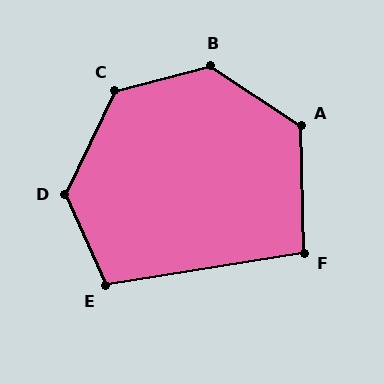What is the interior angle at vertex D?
Approximately 130 degrees (obtuse).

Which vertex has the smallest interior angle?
F, at approximately 98 degrees.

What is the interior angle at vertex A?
Approximately 125 degrees (obtuse).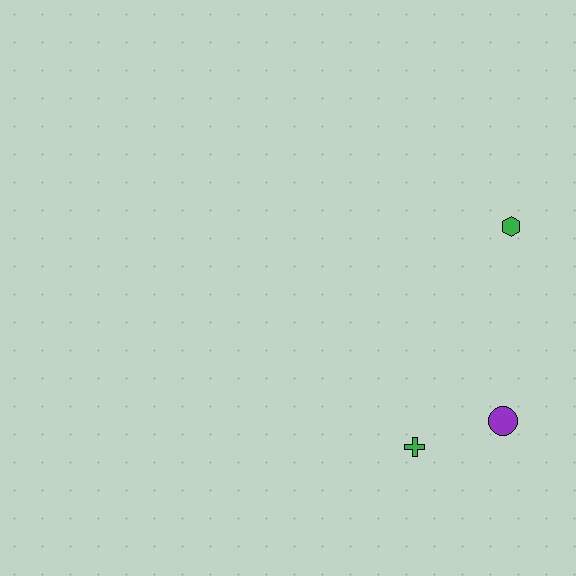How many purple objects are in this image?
There is 1 purple object.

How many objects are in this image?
There are 3 objects.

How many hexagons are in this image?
There is 1 hexagon.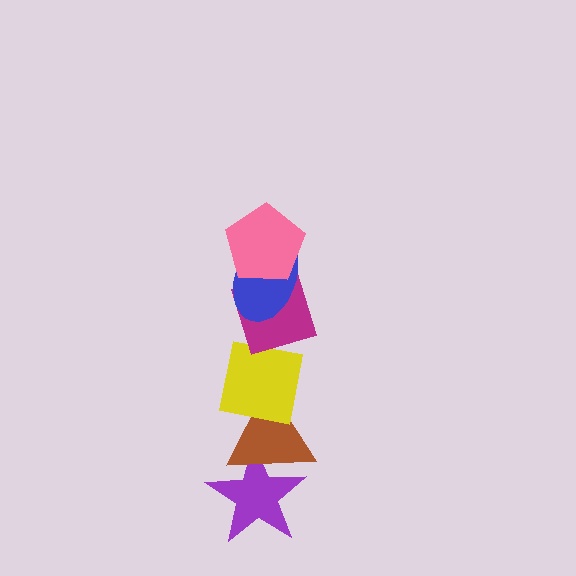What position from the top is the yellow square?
The yellow square is 4th from the top.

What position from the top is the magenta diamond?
The magenta diamond is 3rd from the top.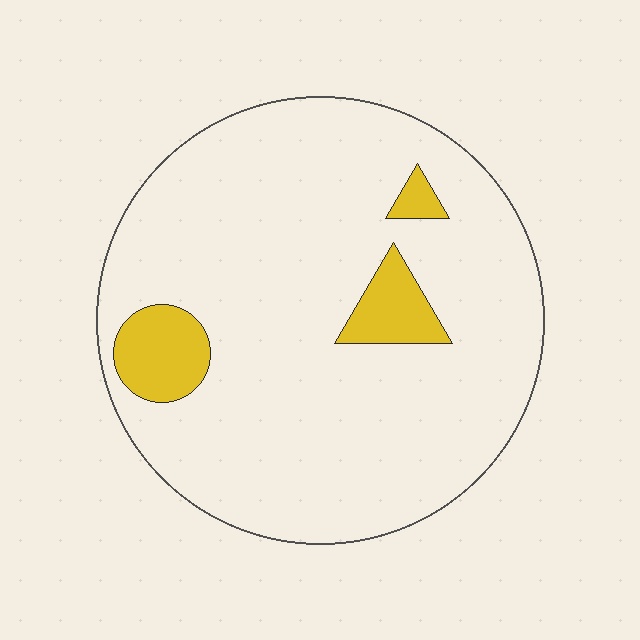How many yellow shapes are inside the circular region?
3.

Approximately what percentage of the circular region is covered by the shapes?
Approximately 10%.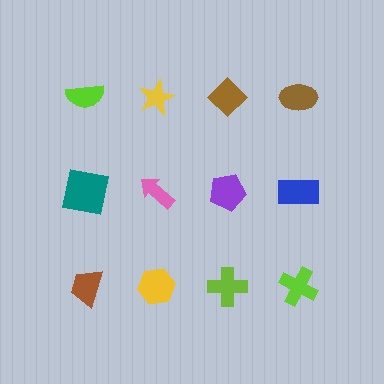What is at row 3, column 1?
A brown trapezoid.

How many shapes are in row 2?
4 shapes.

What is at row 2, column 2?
A pink arrow.